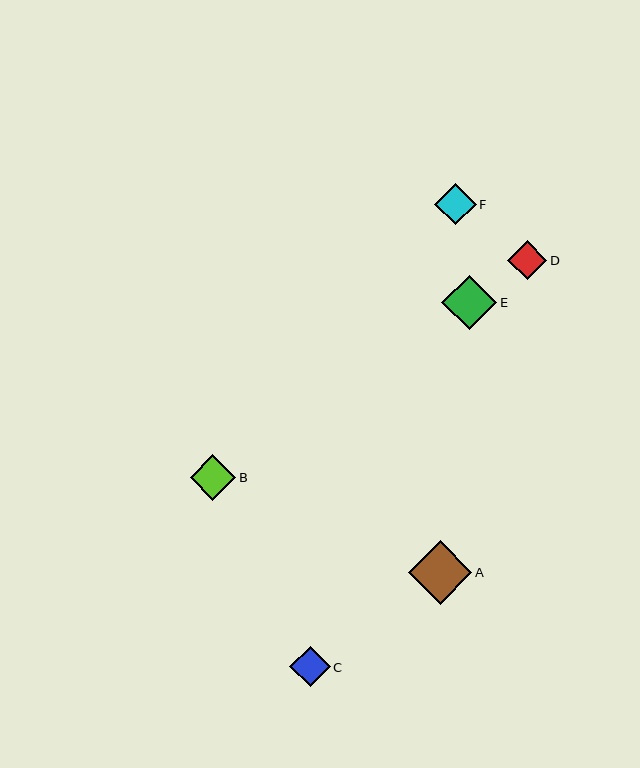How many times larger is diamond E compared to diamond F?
Diamond E is approximately 1.3 times the size of diamond F.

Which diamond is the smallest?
Diamond D is the smallest with a size of approximately 40 pixels.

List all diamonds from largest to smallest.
From largest to smallest: A, E, B, F, C, D.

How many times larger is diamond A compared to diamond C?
Diamond A is approximately 1.6 times the size of diamond C.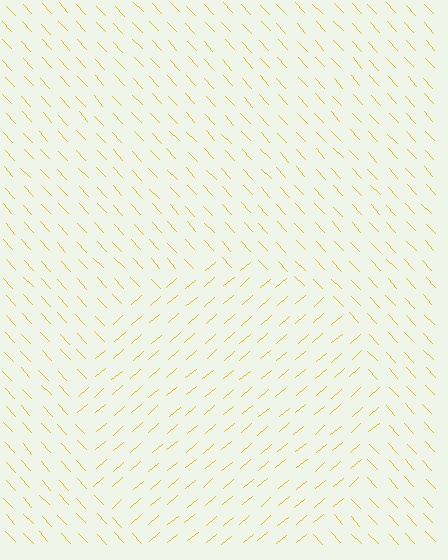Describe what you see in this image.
The image is filled with small yellow line segments. A circle region in the image has lines oriented differently from the surrounding lines, creating a visible texture boundary.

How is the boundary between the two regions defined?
The boundary is defined purely by a change in line orientation (approximately 88 degrees difference). All lines are the same color and thickness.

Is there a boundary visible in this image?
Yes, there is a texture boundary formed by a change in line orientation.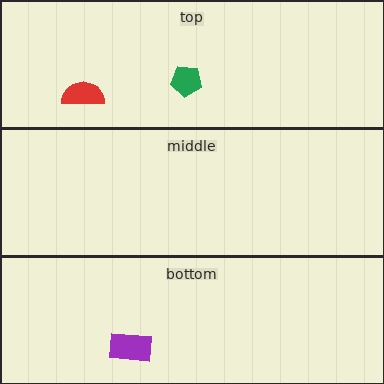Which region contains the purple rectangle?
The bottom region.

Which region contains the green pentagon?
The top region.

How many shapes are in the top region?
2.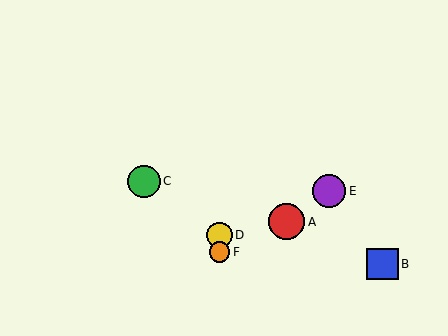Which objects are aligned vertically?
Objects D, F are aligned vertically.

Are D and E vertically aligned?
No, D is at x≈219 and E is at x≈329.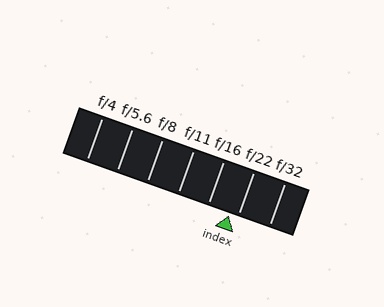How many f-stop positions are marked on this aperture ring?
There are 7 f-stop positions marked.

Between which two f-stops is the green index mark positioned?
The index mark is between f/16 and f/22.